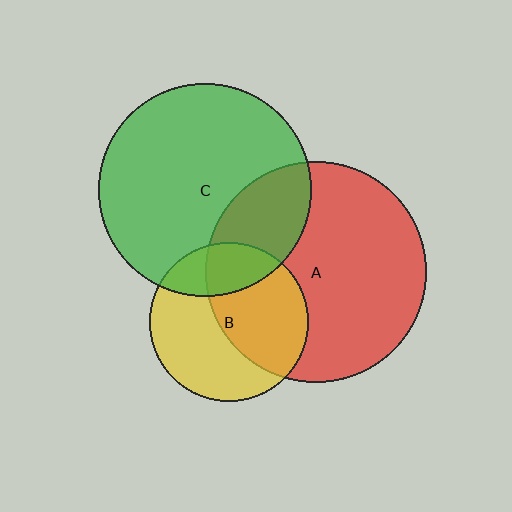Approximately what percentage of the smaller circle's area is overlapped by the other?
Approximately 25%.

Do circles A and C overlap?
Yes.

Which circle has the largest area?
Circle A (red).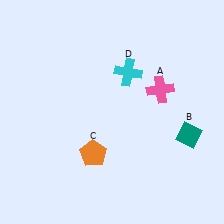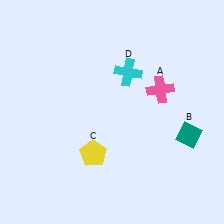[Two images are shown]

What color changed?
The pentagon (C) changed from orange in Image 1 to yellow in Image 2.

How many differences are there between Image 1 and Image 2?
There is 1 difference between the two images.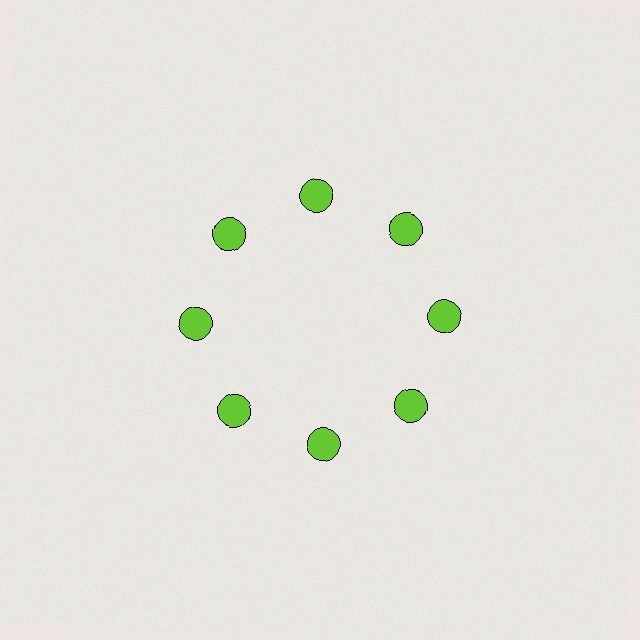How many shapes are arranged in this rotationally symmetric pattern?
There are 8 shapes, arranged in 8 groups of 1.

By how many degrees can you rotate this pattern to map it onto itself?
The pattern maps onto itself every 45 degrees of rotation.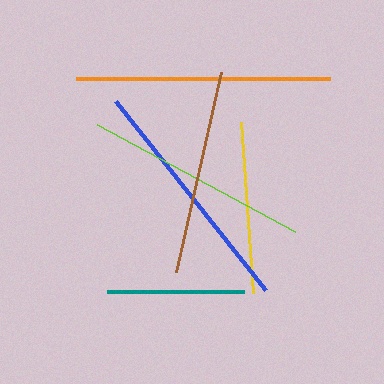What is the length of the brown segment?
The brown segment is approximately 206 pixels long.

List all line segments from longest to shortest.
From longest to shortest: orange, blue, lime, brown, yellow, teal.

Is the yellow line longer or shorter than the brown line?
The brown line is longer than the yellow line.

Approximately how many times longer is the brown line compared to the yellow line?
The brown line is approximately 1.2 times the length of the yellow line.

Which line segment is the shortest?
The teal line is the shortest at approximately 137 pixels.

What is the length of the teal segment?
The teal segment is approximately 137 pixels long.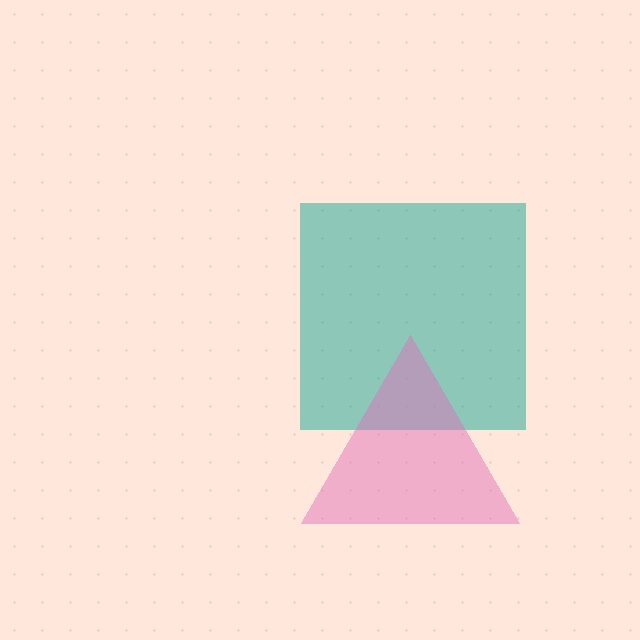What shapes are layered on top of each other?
The layered shapes are: a teal square, a pink triangle.